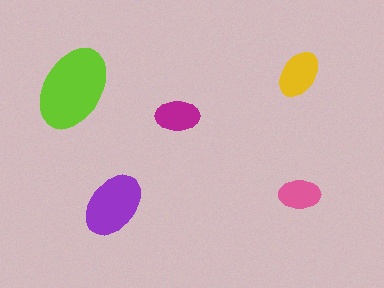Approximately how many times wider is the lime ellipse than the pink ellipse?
About 2 times wider.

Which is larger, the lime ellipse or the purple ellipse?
The lime one.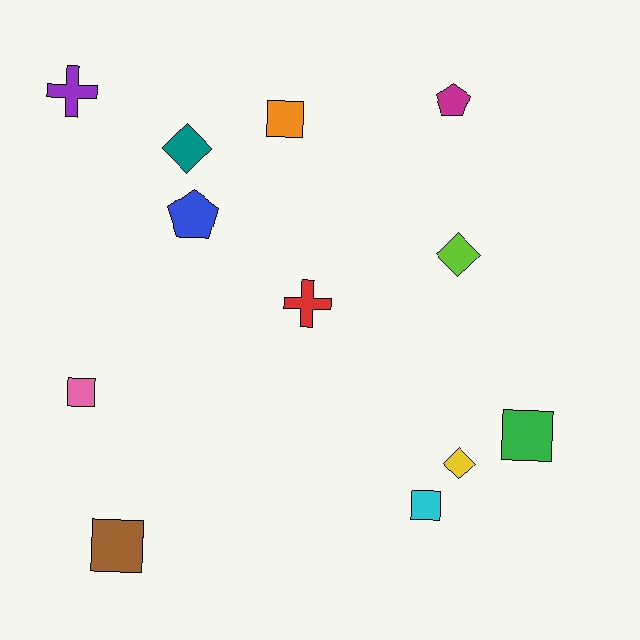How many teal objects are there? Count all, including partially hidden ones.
There is 1 teal object.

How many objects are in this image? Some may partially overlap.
There are 12 objects.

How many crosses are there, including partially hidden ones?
There are 2 crosses.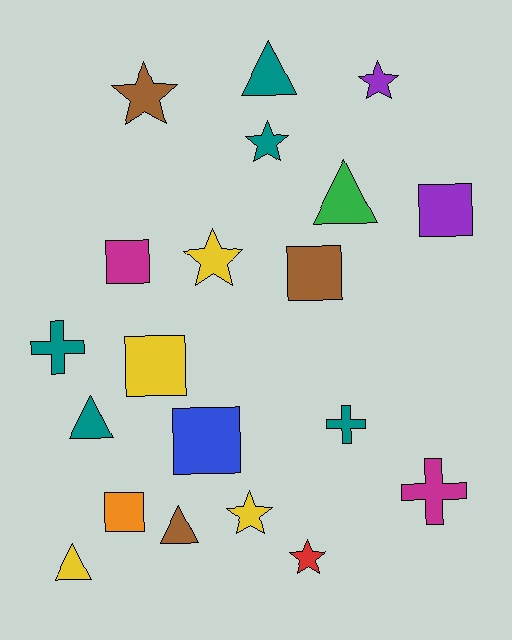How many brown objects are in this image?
There are 3 brown objects.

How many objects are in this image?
There are 20 objects.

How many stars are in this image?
There are 6 stars.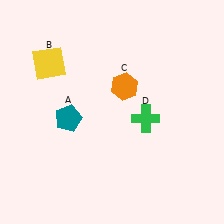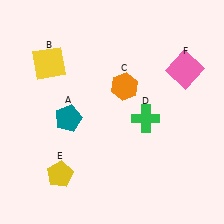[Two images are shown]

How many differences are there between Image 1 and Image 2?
There are 2 differences between the two images.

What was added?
A yellow pentagon (E), a pink square (F) were added in Image 2.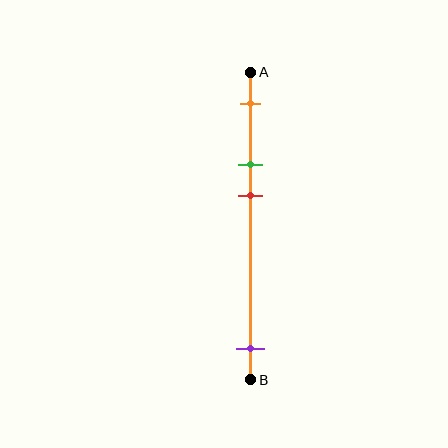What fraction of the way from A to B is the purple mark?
The purple mark is approximately 90% (0.9) of the way from A to B.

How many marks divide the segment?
There are 4 marks dividing the segment.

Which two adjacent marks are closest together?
The green and red marks are the closest adjacent pair.